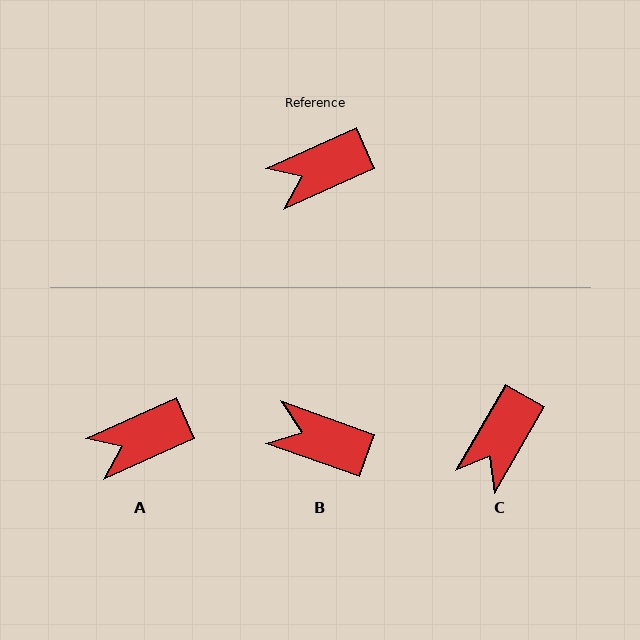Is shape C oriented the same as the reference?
No, it is off by about 36 degrees.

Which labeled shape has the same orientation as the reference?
A.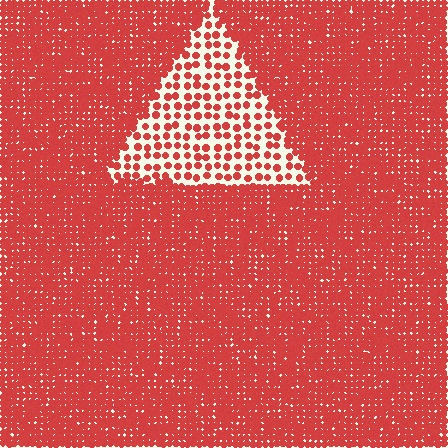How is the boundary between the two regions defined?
The boundary is defined by a change in element density (approximately 2.9x ratio). All elements are the same color, size, and shape.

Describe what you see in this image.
The image contains small red elements arranged at two different densities. A triangle-shaped region is visible where the elements are less densely packed than the surrounding area.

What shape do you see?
I see a triangle.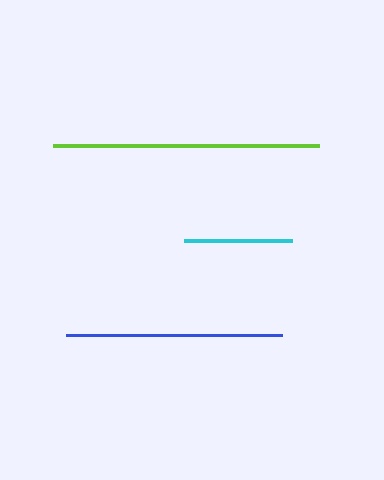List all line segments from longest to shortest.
From longest to shortest: lime, blue, cyan.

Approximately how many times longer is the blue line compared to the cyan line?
The blue line is approximately 2.0 times the length of the cyan line.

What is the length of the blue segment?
The blue segment is approximately 216 pixels long.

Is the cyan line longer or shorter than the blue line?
The blue line is longer than the cyan line.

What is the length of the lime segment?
The lime segment is approximately 266 pixels long.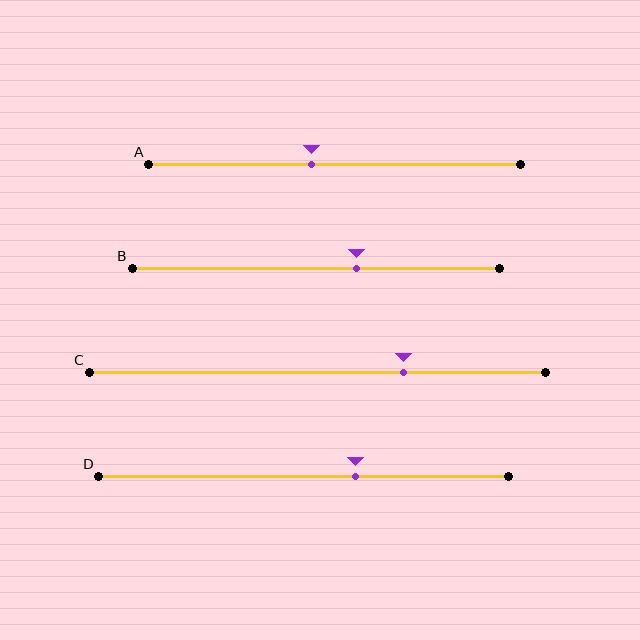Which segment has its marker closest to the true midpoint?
Segment A has its marker closest to the true midpoint.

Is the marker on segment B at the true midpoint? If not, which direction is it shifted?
No, the marker on segment B is shifted to the right by about 11% of the segment length.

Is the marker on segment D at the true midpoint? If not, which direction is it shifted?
No, the marker on segment D is shifted to the right by about 13% of the segment length.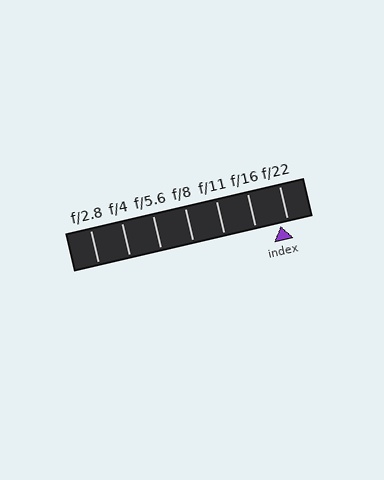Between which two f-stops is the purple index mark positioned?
The index mark is between f/16 and f/22.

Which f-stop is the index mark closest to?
The index mark is closest to f/22.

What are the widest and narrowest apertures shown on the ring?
The widest aperture shown is f/2.8 and the narrowest is f/22.